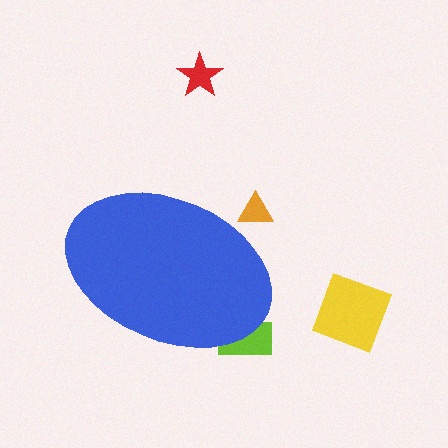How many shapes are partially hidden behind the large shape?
2 shapes are partially hidden.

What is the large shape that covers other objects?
A blue ellipse.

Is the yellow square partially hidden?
No, the yellow square is fully visible.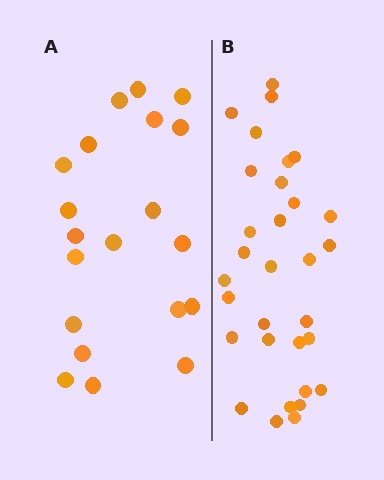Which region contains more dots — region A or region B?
Region B (the right region) has more dots.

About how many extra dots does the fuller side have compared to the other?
Region B has roughly 12 or so more dots than region A.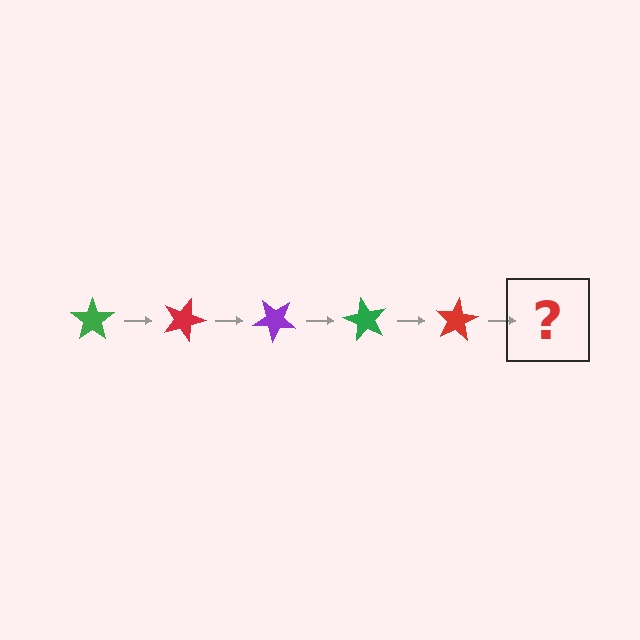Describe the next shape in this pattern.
It should be a purple star, rotated 100 degrees from the start.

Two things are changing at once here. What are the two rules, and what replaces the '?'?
The two rules are that it rotates 20 degrees each step and the color cycles through green, red, and purple. The '?' should be a purple star, rotated 100 degrees from the start.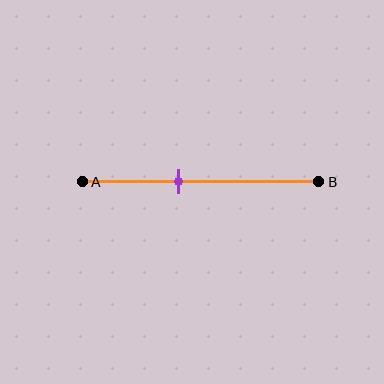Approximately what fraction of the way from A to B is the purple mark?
The purple mark is approximately 40% of the way from A to B.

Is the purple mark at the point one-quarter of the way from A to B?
No, the mark is at about 40% from A, not at the 25% one-quarter point.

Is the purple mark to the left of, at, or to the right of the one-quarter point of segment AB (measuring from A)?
The purple mark is to the right of the one-quarter point of segment AB.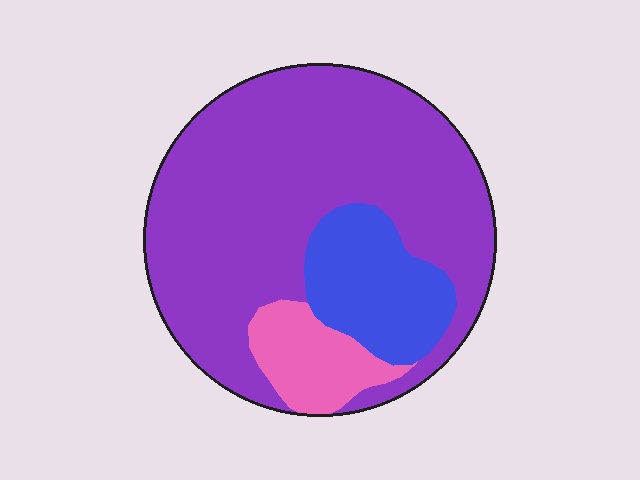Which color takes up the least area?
Pink, at roughly 10%.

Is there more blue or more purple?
Purple.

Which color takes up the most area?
Purple, at roughly 70%.